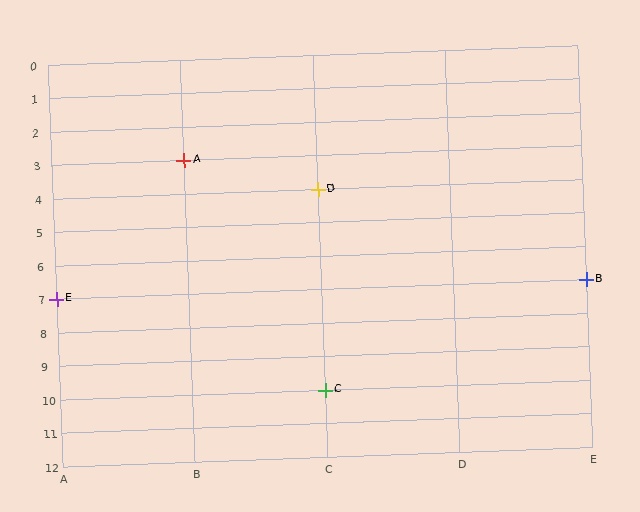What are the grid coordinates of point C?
Point C is at grid coordinates (C, 10).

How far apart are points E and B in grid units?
Points E and B are 4 columns apart.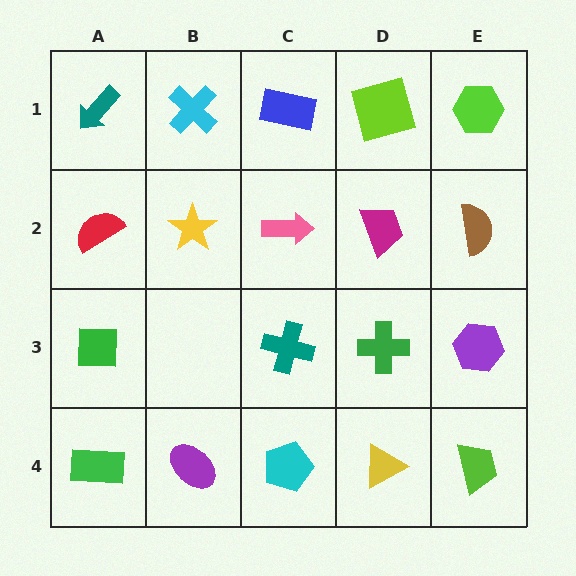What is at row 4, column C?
A cyan pentagon.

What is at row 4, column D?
A yellow triangle.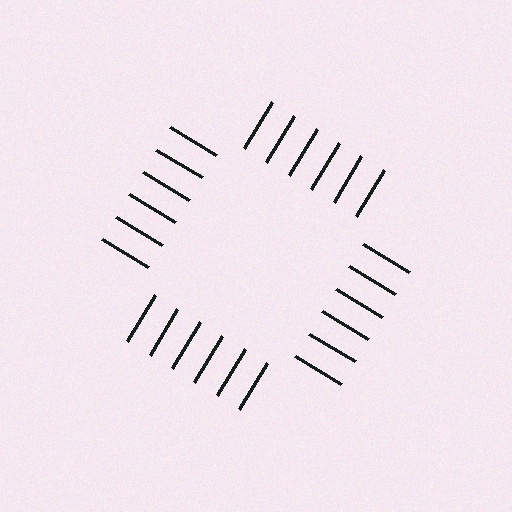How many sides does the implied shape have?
4 sides — the line-ends trace a square.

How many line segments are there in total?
24 — 6 along each of the 4 edges.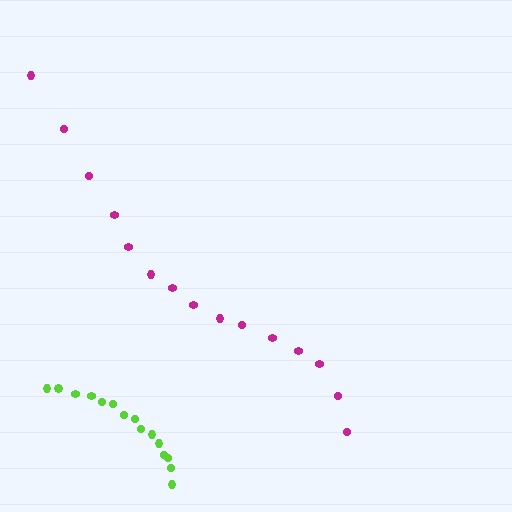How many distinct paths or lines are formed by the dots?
There are 2 distinct paths.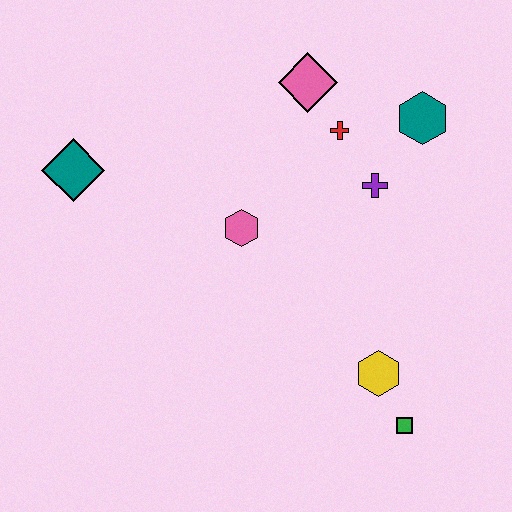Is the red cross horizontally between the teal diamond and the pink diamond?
No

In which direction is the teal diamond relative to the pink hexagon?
The teal diamond is to the left of the pink hexagon.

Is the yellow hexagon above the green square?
Yes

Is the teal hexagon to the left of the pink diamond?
No